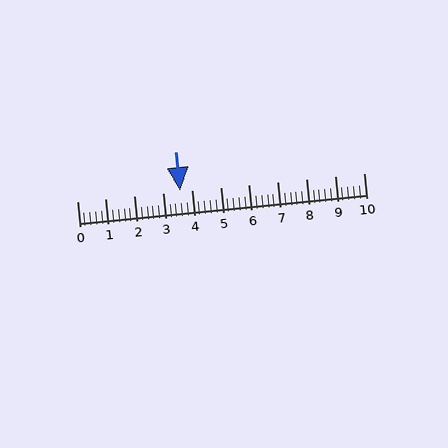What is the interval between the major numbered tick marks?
The major tick marks are spaced 1 units apart.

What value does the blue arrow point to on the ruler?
The blue arrow points to approximately 3.6.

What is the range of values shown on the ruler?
The ruler shows values from 0 to 10.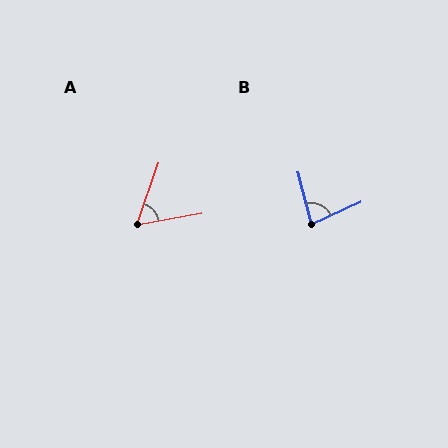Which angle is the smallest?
A, at approximately 61 degrees.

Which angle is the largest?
B, at approximately 80 degrees.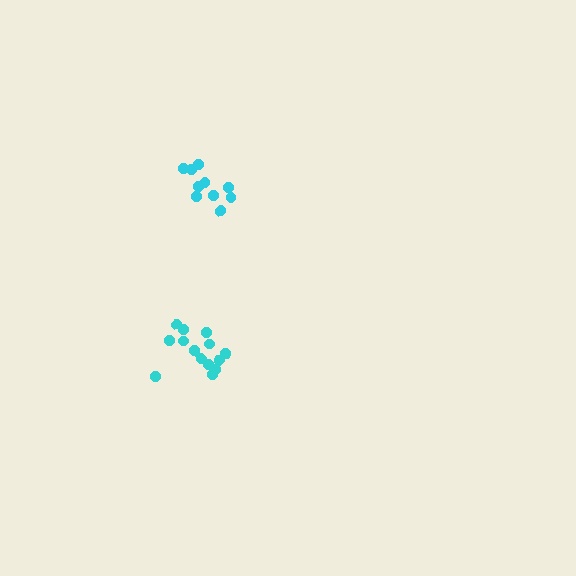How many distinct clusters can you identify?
There are 2 distinct clusters.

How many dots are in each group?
Group 1: 10 dots, Group 2: 14 dots (24 total).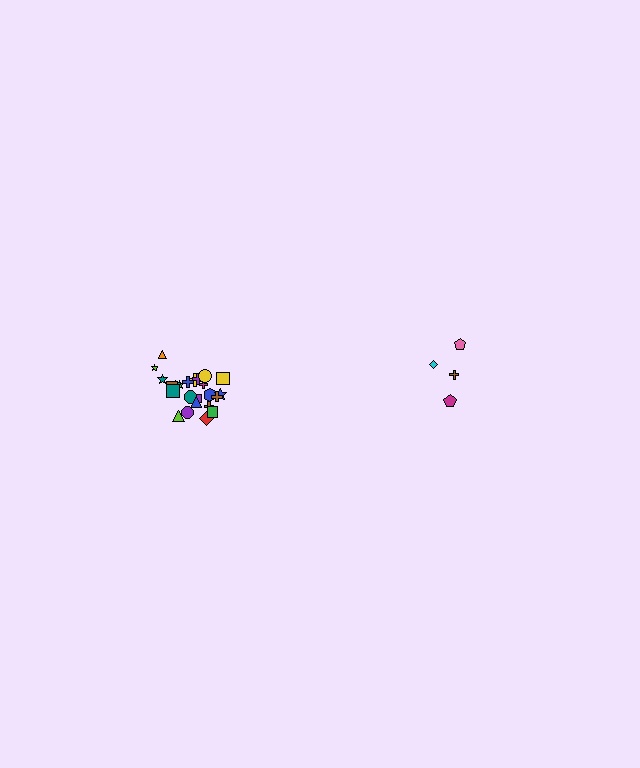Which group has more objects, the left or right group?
The left group.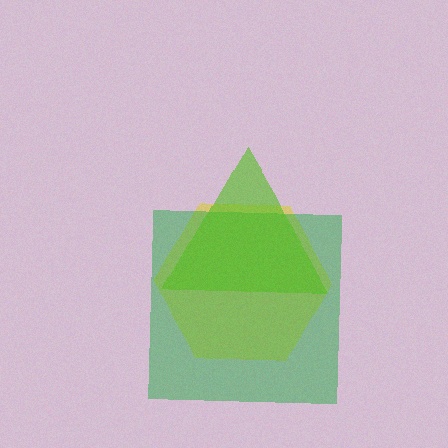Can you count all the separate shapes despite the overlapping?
Yes, there are 3 separate shapes.